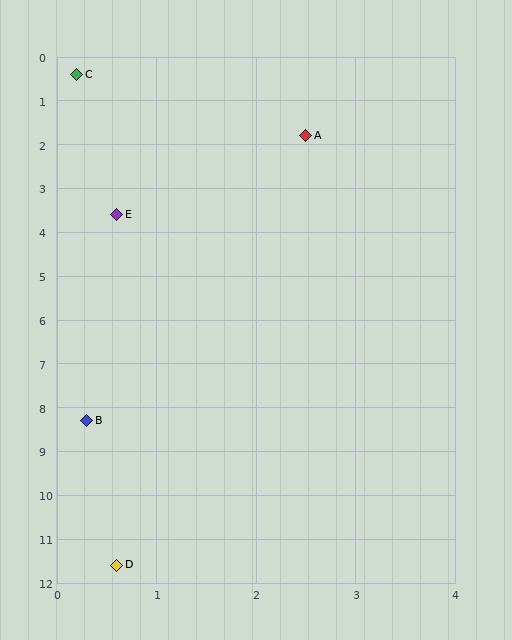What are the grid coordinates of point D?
Point D is at approximately (0.6, 11.6).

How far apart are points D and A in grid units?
Points D and A are about 10.0 grid units apart.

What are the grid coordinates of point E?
Point E is at approximately (0.6, 3.6).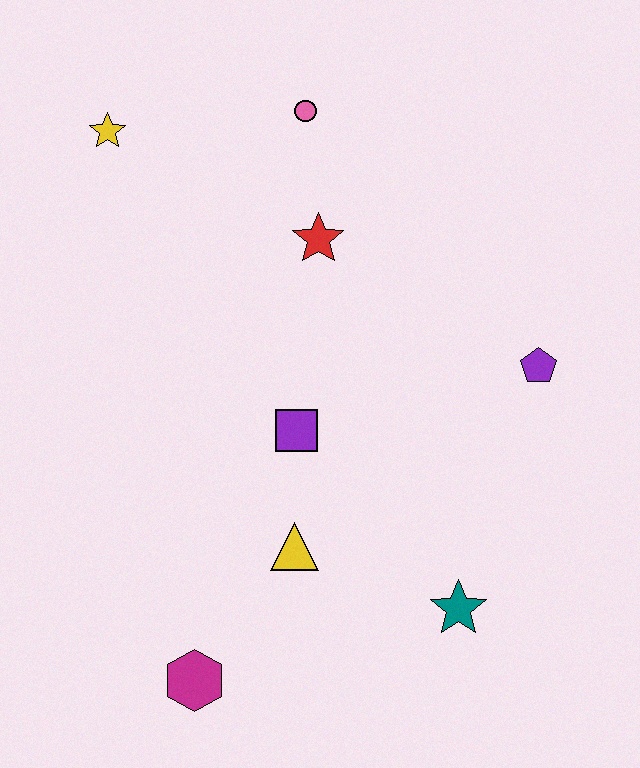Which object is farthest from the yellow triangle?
The yellow star is farthest from the yellow triangle.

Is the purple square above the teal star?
Yes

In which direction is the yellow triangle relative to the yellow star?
The yellow triangle is below the yellow star.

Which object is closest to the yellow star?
The pink circle is closest to the yellow star.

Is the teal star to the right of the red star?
Yes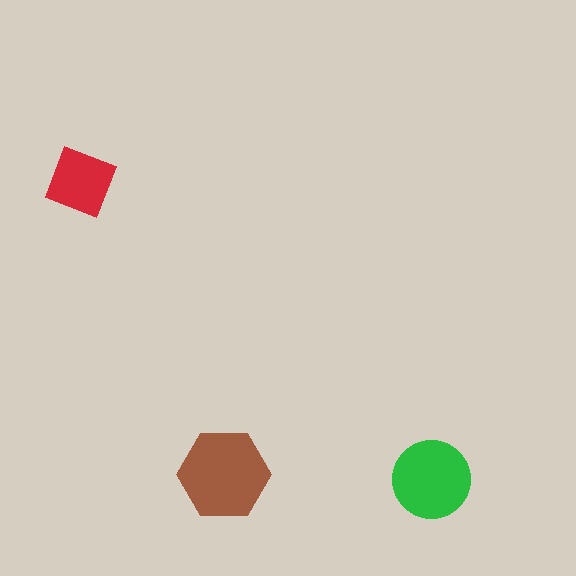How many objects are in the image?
There are 3 objects in the image.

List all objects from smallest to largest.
The red diamond, the green circle, the brown hexagon.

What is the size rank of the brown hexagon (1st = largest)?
1st.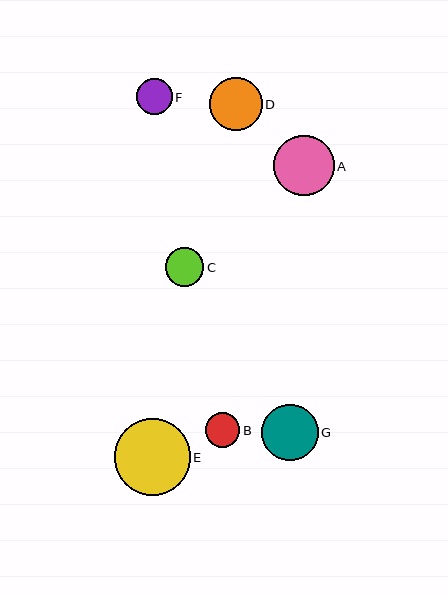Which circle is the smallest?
Circle B is the smallest with a size of approximately 34 pixels.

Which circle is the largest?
Circle E is the largest with a size of approximately 76 pixels.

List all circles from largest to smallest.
From largest to smallest: E, A, G, D, C, F, B.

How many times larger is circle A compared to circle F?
Circle A is approximately 1.7 times the size of circle F.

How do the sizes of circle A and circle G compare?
Circle A and circle G are approximately the same size.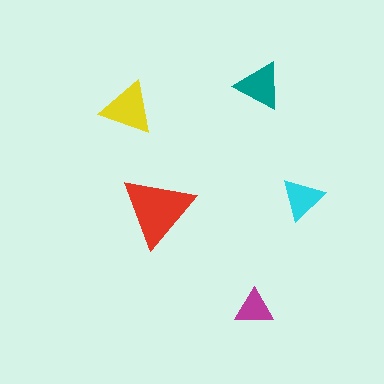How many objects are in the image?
There are 5 objects in the image.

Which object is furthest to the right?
The cyan triangle is rightmost.